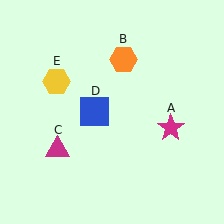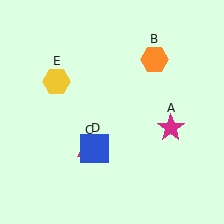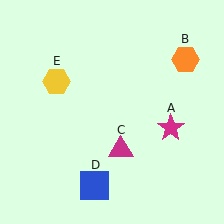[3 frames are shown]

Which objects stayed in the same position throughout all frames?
Magenta star (object A) and yellow hexagon (object E) remained stationary.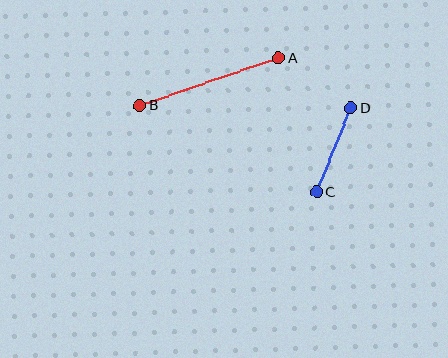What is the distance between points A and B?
The distance is approximately 147 pixels.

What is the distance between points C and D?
The distance is approximately 91 pixels.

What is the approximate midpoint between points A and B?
The midpoint is at approximately (209, 82) pixels.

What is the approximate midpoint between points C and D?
The midpoint is at approximately (334, 150) pixels.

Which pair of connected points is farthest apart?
Points A and B are farthest apart.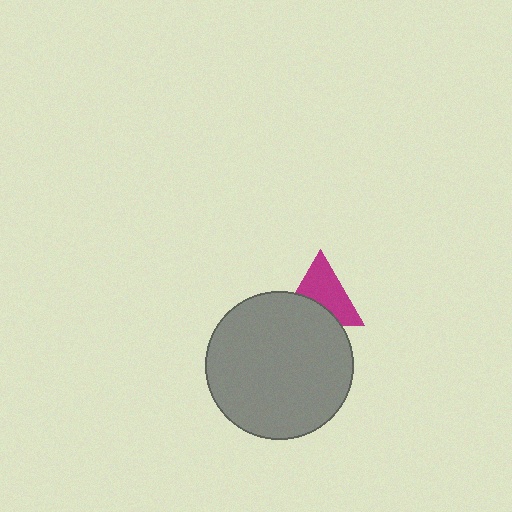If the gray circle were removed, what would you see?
You would see the complete magenta triangle.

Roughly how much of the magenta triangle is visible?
About half of it is visible (roughly 62%).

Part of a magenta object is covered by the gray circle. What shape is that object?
It is a triangle.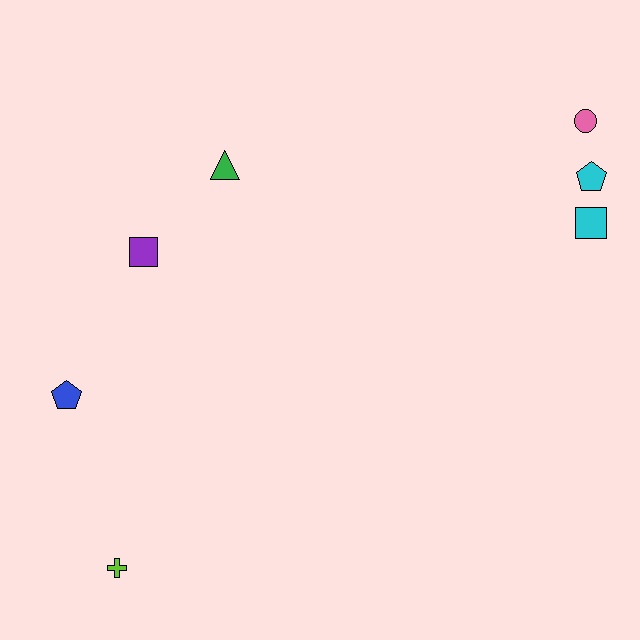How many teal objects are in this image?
There are no teal objects.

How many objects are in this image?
There are 7 objects.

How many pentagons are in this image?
There are 2 pentagons.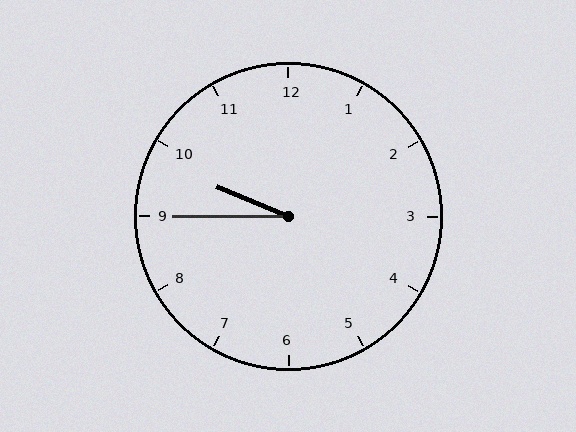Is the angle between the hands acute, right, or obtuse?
It is acute.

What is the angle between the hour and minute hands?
Approximately 22 degrees.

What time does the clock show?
9:45.